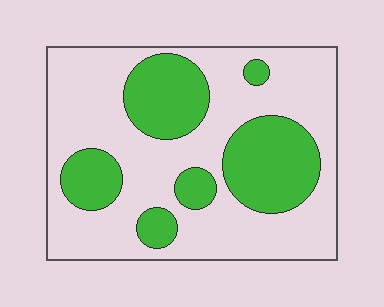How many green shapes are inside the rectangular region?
6.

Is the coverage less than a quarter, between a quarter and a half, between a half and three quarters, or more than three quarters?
Between a quarter and a half.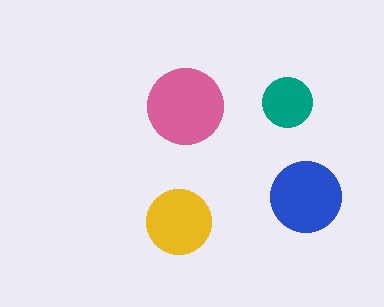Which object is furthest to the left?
The yellow circle is leftmost.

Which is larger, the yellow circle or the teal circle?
The yellow one.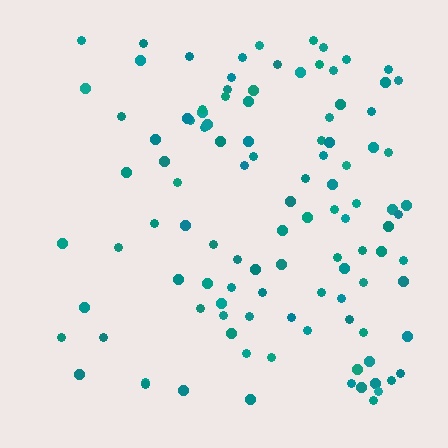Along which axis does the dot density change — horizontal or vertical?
Horizontal.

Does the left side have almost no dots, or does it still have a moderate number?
Still a moderate number, just noticeably fewer than the right.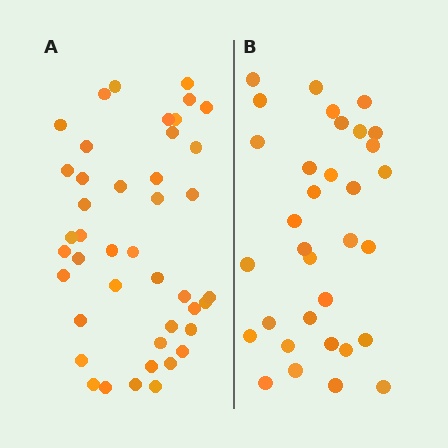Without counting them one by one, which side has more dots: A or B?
Region A (the left region) has more dots.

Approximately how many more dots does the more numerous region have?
Region A has roughly 10 or so more dots than region B.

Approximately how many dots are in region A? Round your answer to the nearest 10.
About 40 dots. (The exact count is 43, which rounds to 40.)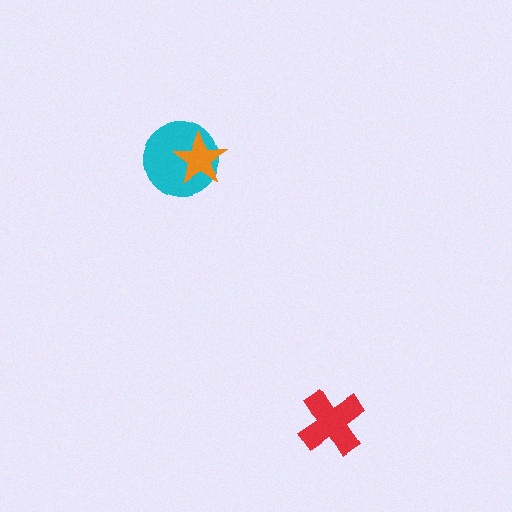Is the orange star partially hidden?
No, no other shape covers it.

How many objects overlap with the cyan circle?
1 object overlaps with the cyan circle.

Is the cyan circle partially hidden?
Yes, it is partially covered by another shape.